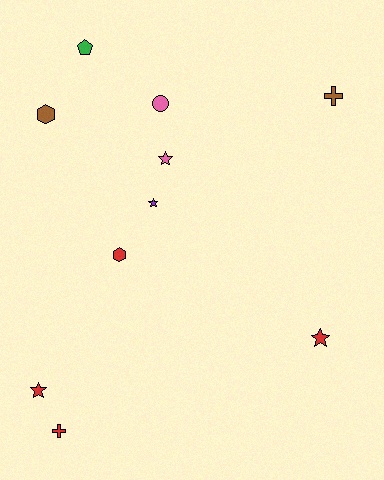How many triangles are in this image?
There are no triangles.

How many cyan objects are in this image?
There are no cyan objects.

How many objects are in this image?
There are 10 objects.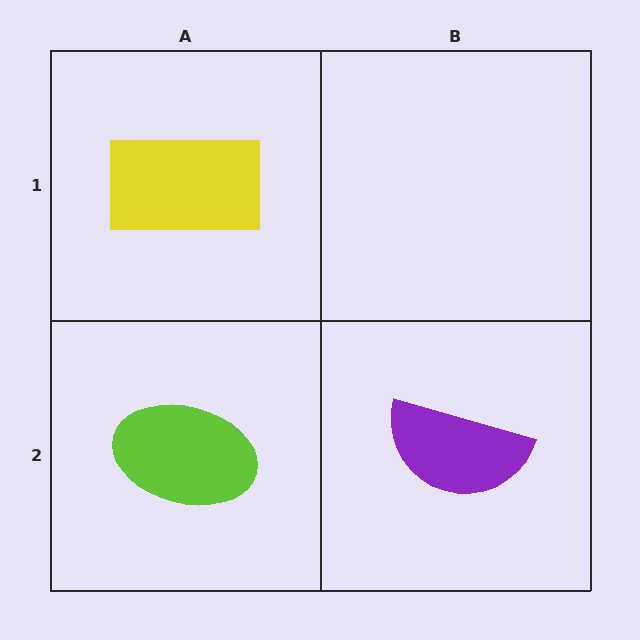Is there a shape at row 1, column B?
No, that cell is empty.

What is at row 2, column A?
A lime ellipse.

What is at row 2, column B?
A purple semicircle.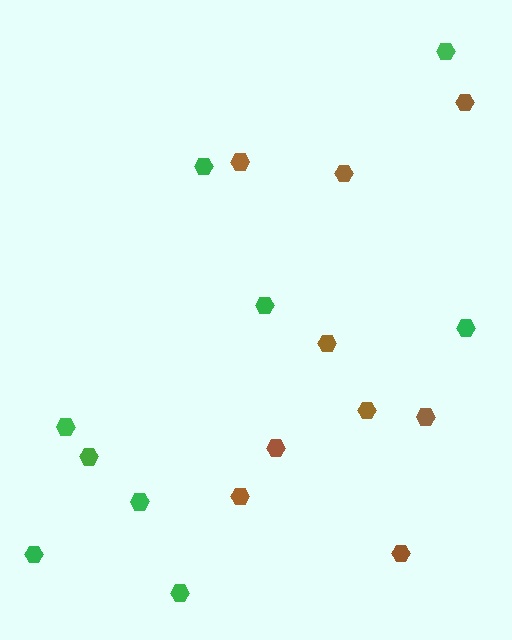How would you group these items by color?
There are 2 groups: one group of green hexagons (9) and one group of brown hexagons (9).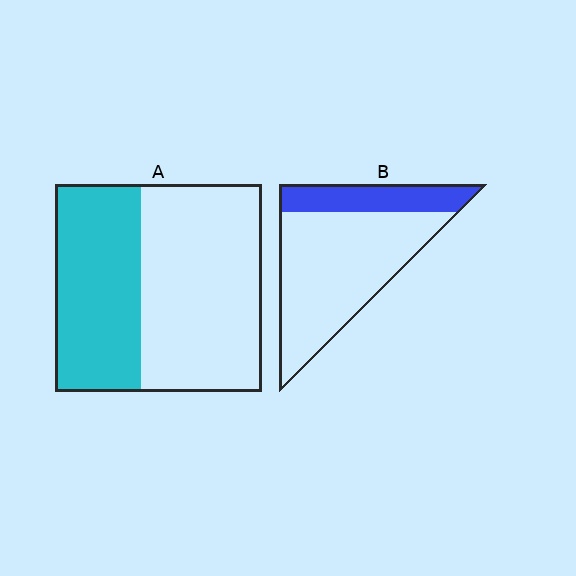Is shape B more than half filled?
No.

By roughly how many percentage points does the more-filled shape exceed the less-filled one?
By roughly 15 percentage points (A over B).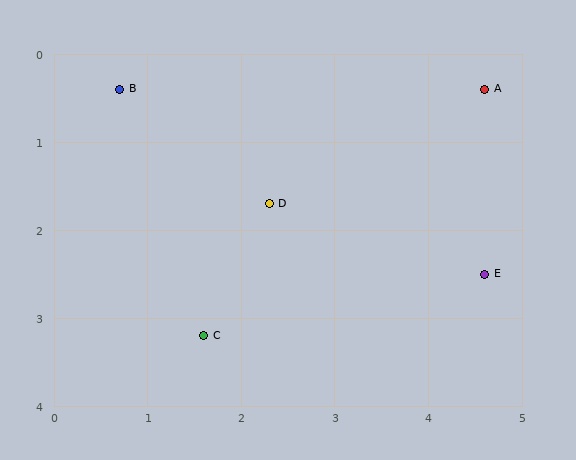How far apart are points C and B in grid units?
Points C and B are about 2.9 grid units apart.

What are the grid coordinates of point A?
Point A is at approximately (4.6, 0.4).